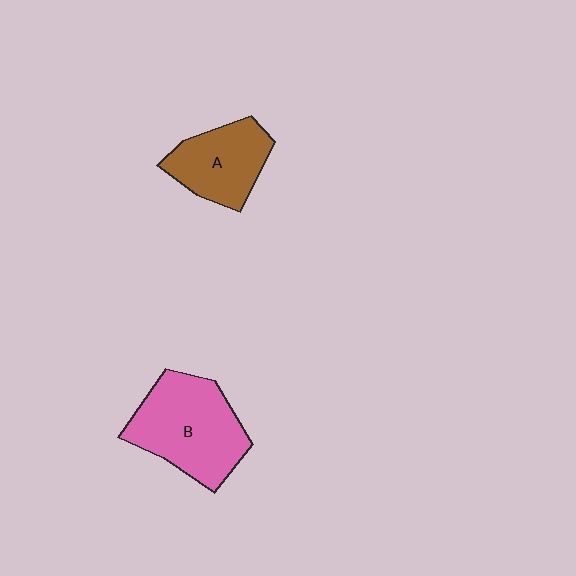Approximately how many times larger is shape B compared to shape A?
Approximately 1.4 times.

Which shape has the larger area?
Shape B (pink).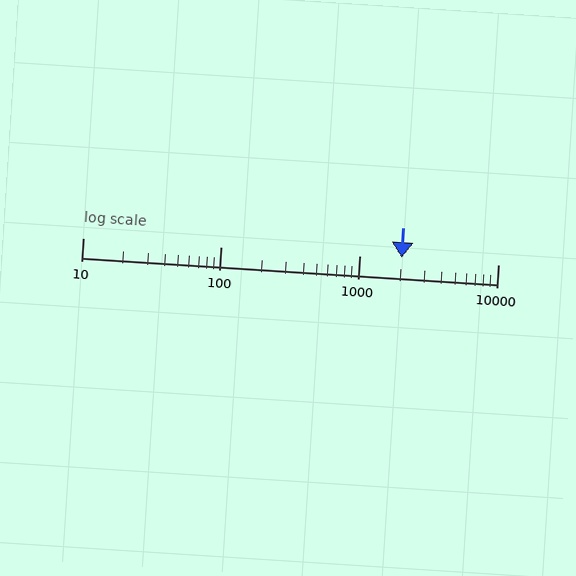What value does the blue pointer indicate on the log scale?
The pointer indicates approximately 2000.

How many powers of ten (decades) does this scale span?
The scale spans 3 decades, from 10 to 10000.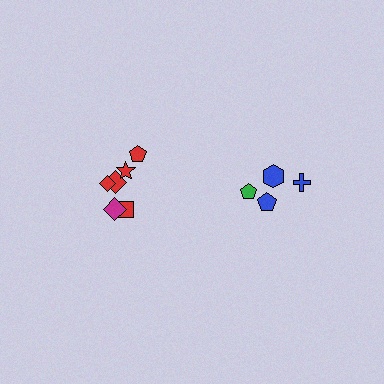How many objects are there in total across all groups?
There are 10 objects.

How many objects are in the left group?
There are 6 objects.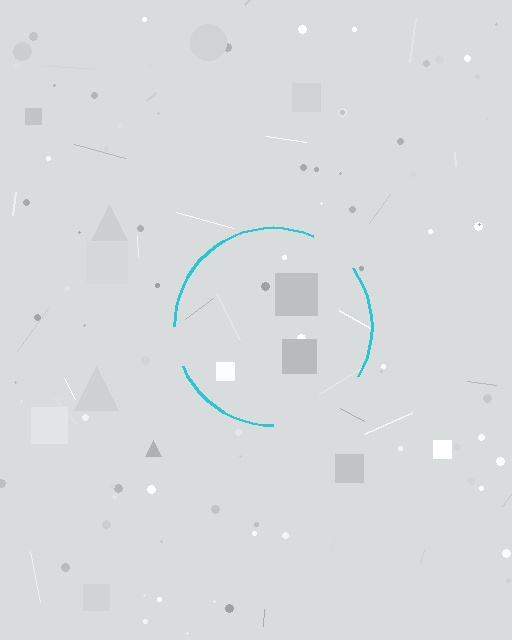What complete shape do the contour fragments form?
The contour fragments form a circle.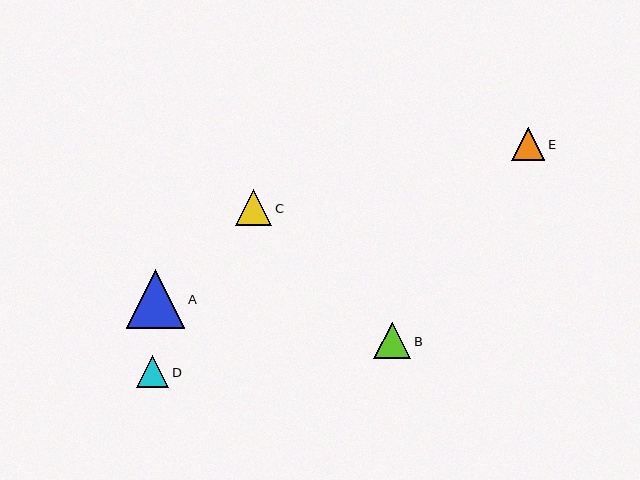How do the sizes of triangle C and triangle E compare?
Triangle C and triangle E are approximately the same size.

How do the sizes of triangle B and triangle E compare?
Triangle B and triangle E are approximately the same size.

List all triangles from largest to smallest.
From largest to smallest: A, B, C, E, D.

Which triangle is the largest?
Triangle A is the largest with a size of approximately 58 pixels.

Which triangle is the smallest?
Triangle D is the smallest with a size of approximately 32 pixels.